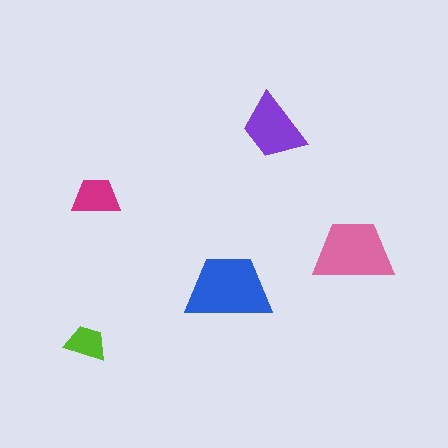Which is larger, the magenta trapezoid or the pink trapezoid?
The pink one.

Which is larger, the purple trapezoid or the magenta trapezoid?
The purple one.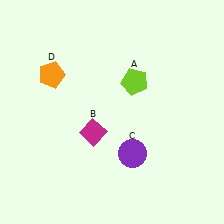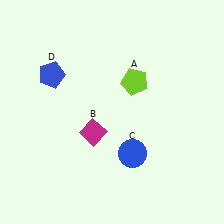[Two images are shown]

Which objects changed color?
C changed from purple to blue. D changed from orange to blue.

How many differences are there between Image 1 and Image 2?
There are 2 differences between the two images.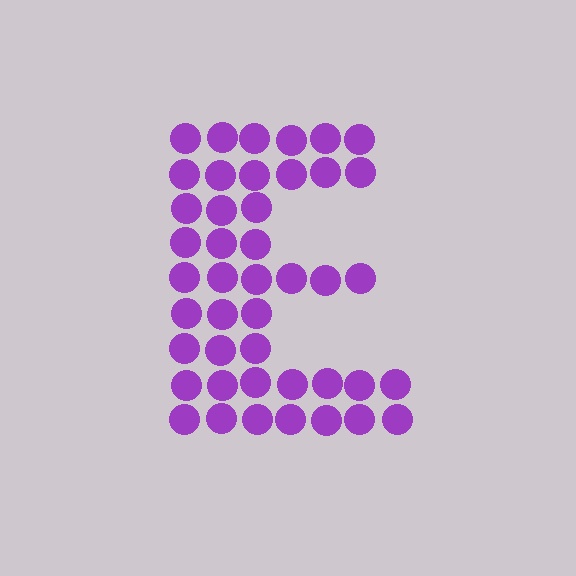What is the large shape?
The large shape is the letter E.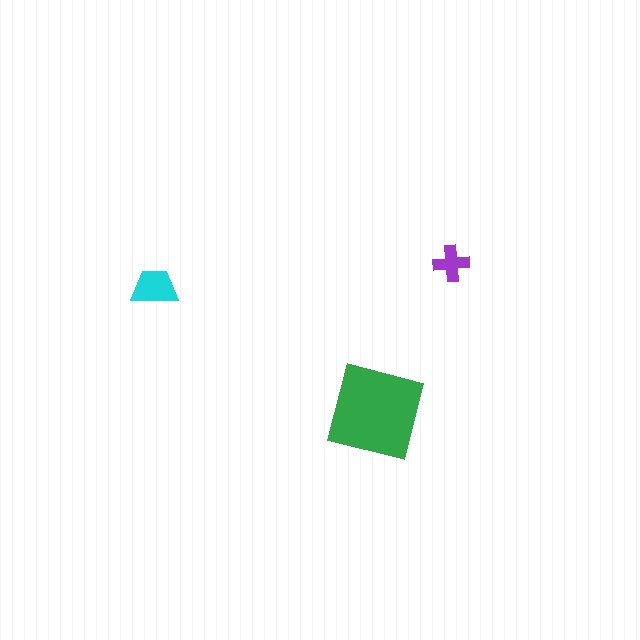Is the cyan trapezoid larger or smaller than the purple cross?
Larger.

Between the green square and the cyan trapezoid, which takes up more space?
The green square.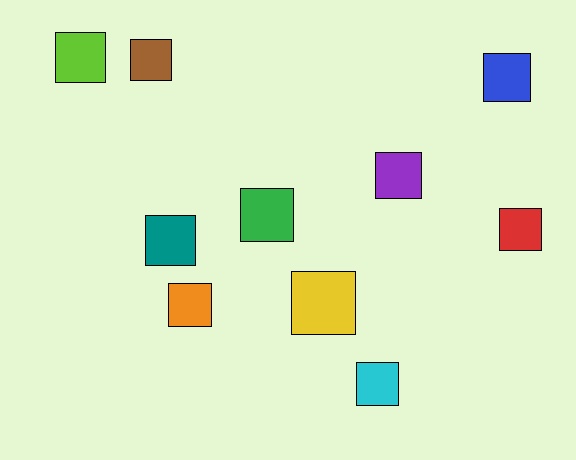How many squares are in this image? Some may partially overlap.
There are 10 squares.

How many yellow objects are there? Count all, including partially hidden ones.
There is 1 yellow object.